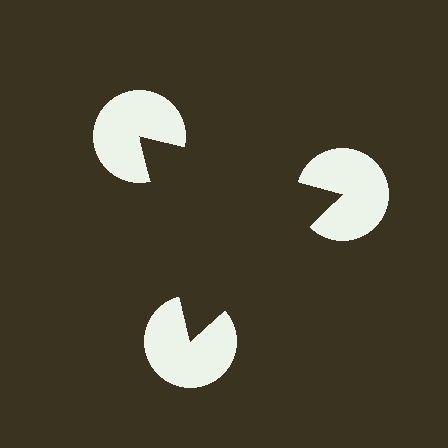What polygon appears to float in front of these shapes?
An illusory triangle — its edges are inferred from the aligned wedge cuts in the pac-man discs, not physically drawn.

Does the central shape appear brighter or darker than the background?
It typically appears slightly darker than the background, even though no actual brightness change is drawn.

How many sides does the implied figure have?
3 sides.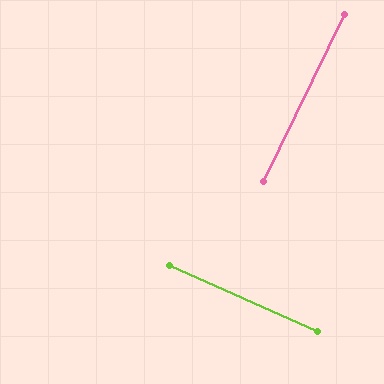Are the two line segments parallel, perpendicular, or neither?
Perpendicular — they meet at approximately 88°.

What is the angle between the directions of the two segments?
Approximately 88 degrees.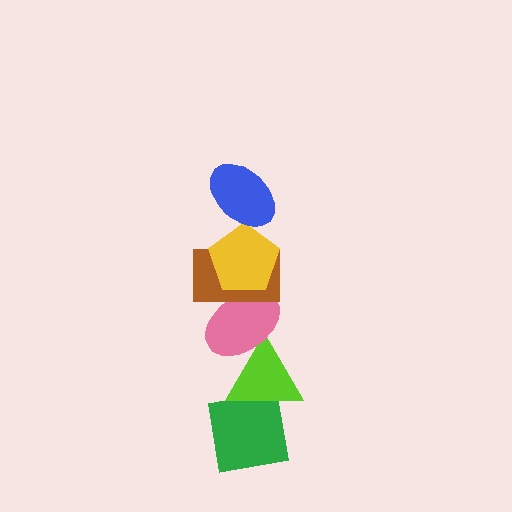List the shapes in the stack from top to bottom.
From top to bottom: the blue ellipse, the yellow pentagon, the brown rectangle, the pink ellipse, the lime triangle, the green square.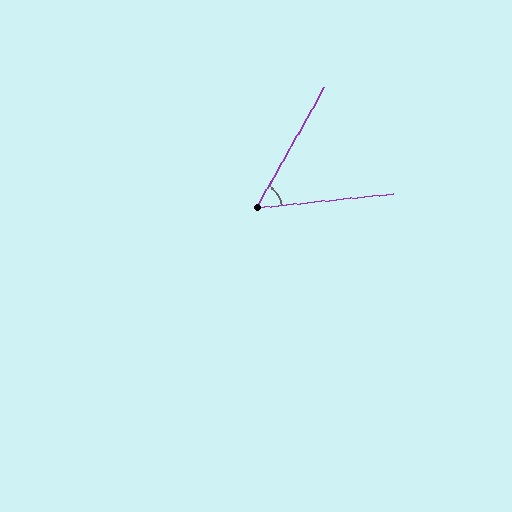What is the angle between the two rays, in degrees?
Approximately 55 degrees.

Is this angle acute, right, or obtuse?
It is acute.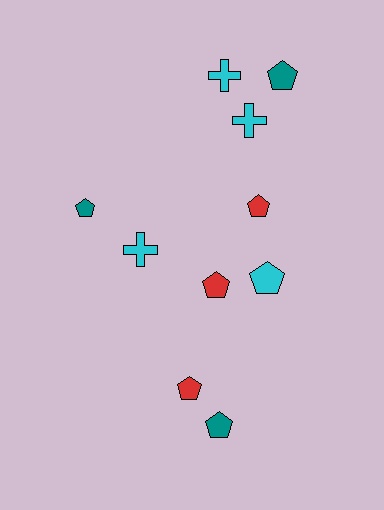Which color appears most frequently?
Cyan, with 4 objects.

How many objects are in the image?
There are 10 objects.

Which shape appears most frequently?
Pentagon, with 7 objects.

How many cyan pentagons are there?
There is 1 cyan pentagon.